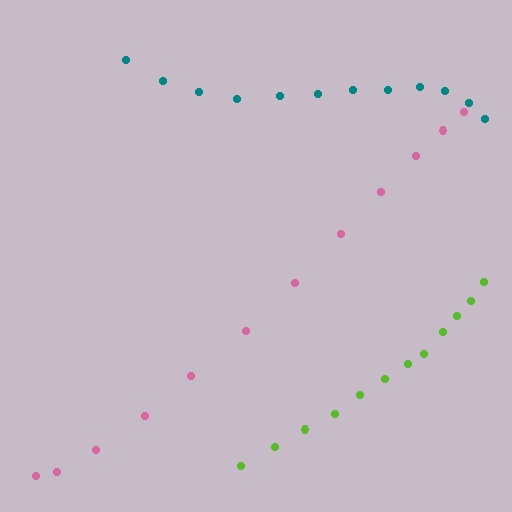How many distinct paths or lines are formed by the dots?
There are 3 distinct paths.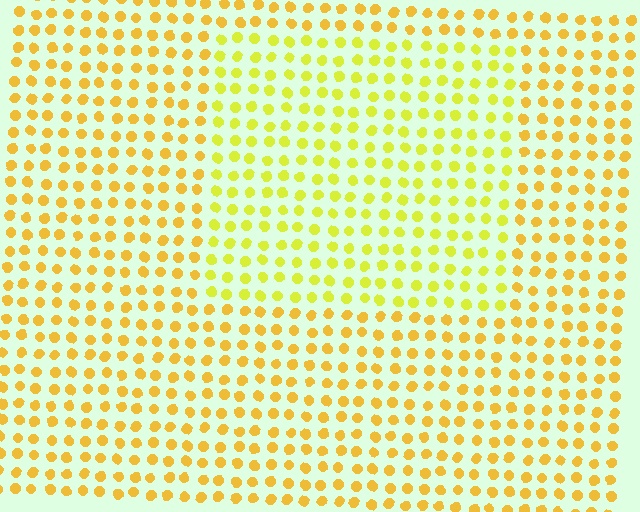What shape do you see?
I see a rectangle.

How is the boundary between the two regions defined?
The boundary is defined purely by a slight shift in hue (about 24 degrees). Spacing, size, and orientation are identical on both sides.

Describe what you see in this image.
The image is filled with small yellow elements in a uniform arrangement. A rectangle-shaped region is visible where the elements are tinted to a slightly different hue, forming a subtle color boundary.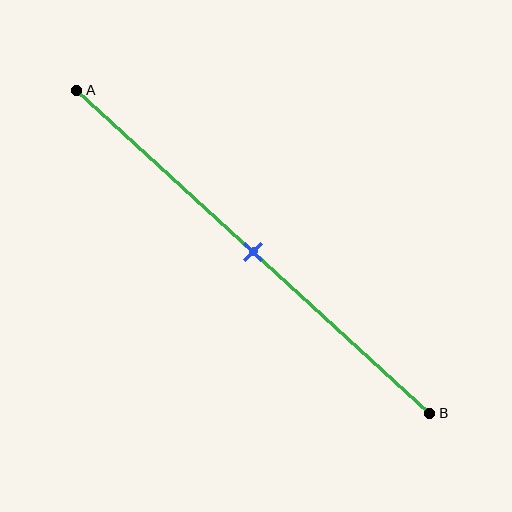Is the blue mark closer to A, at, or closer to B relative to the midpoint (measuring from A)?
The blue mark is approximately at the midpoint of segment AB.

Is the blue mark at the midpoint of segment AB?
Yes, the mark is approximately at the midpoint.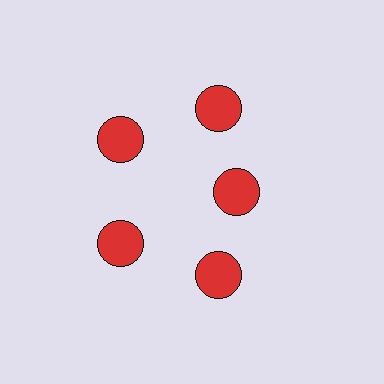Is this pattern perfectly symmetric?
No. The 5 red circles are arranged in a ring, but one element near the 3 o'clock position is pulled inward toward the center, breaking the 5-fold rotational symmetry.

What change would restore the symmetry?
The symmetry would be restored by moving it outward, back onto the ring so that all 5 circles sit at equal angles and equal distance from the center.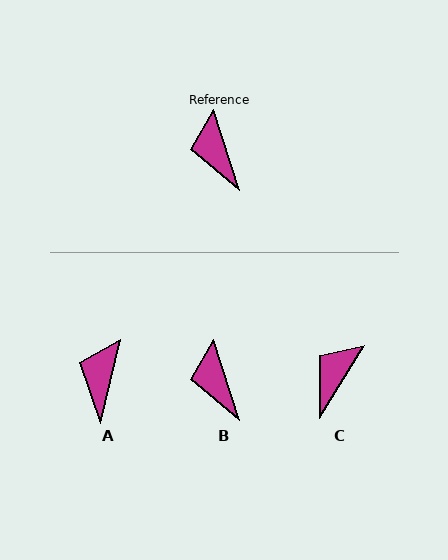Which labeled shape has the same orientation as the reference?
B.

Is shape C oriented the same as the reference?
No, it is off by about 49 degrees.